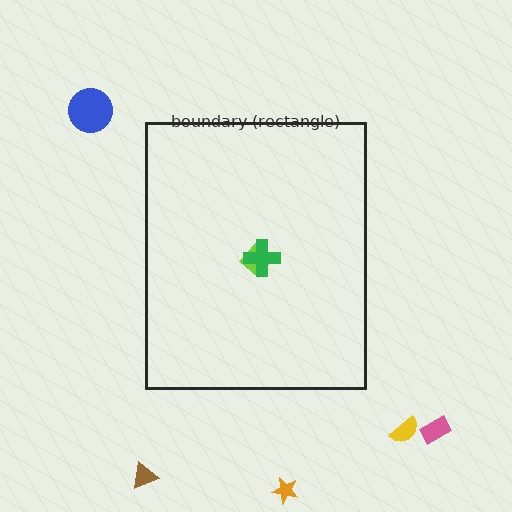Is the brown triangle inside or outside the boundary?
Outside.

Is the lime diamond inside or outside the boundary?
Inside.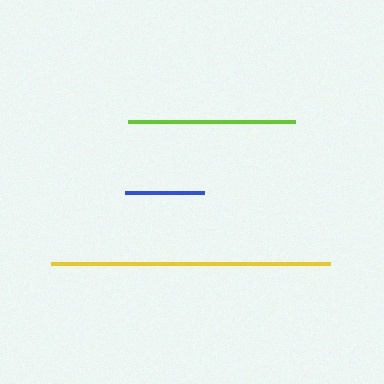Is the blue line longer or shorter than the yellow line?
The yellow line is longer than the blue line.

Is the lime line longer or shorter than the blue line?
The lime line is longer than the blue line.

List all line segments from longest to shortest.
From longest to shortest: yellow, lime, blue.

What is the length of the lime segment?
The lime segment is approximately 168 pixels long.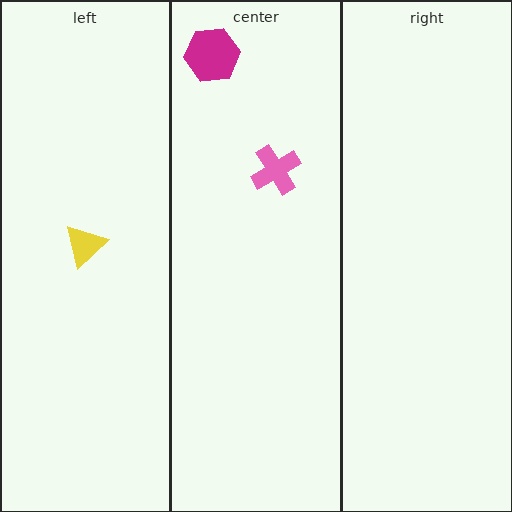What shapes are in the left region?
The yellow triangle.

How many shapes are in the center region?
2.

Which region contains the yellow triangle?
The left region.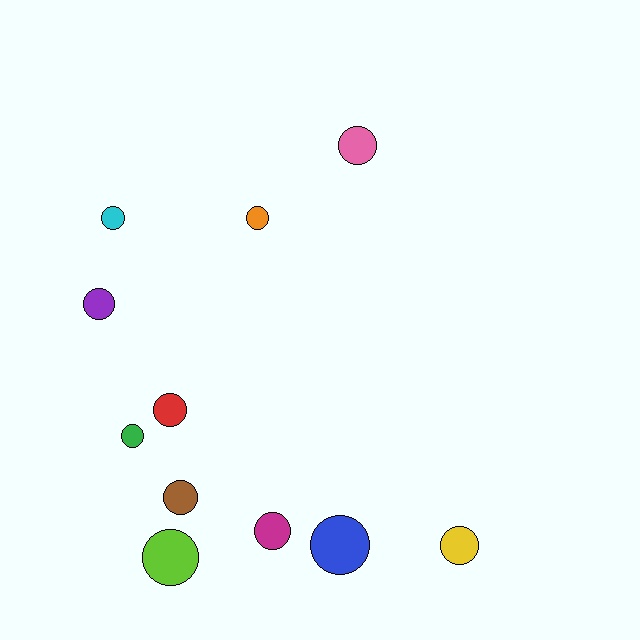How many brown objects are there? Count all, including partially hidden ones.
There is 1 brown object.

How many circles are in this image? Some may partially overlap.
There are 11 circles.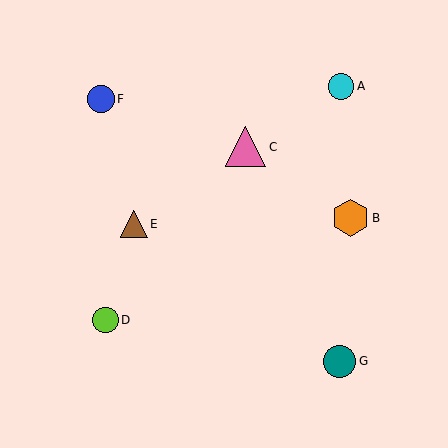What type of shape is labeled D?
Shape D is a lime circle.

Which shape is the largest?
The pink triangle (labeled C) is the largest.